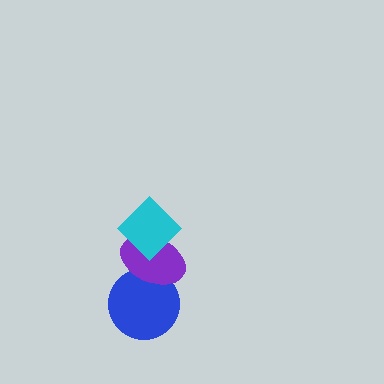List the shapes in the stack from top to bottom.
From top to bottom: the cyan diamond, the purple ellipse, the blue circle.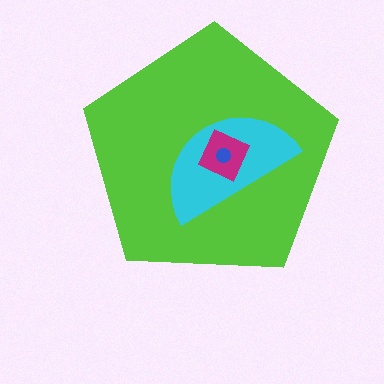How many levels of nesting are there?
4.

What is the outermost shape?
The lime pentagon.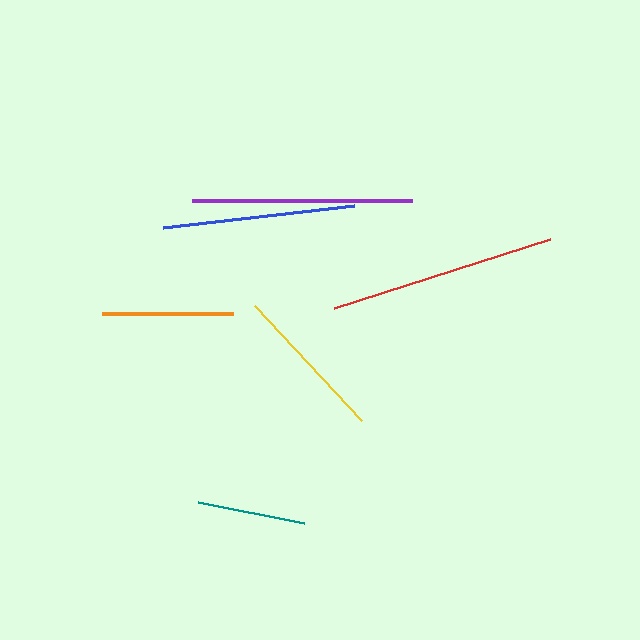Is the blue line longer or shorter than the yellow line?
The blue line is longer than the yellow line.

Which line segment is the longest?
The red line is the longest at approximately 227 pixels.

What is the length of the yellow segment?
The yellow segment is approximately 157 pixels long.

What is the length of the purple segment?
The purple segment is approximately 220 pixels long.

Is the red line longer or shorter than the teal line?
The red line is longer than the teal line.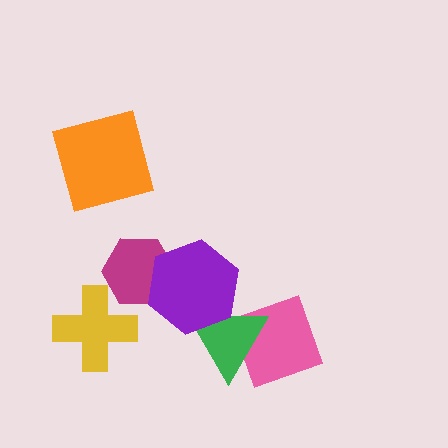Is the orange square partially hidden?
No, no other shape covers it.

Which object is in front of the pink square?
The green triangle is in front of the pink square.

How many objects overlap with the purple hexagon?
2 objects overlap with the purple hexagon.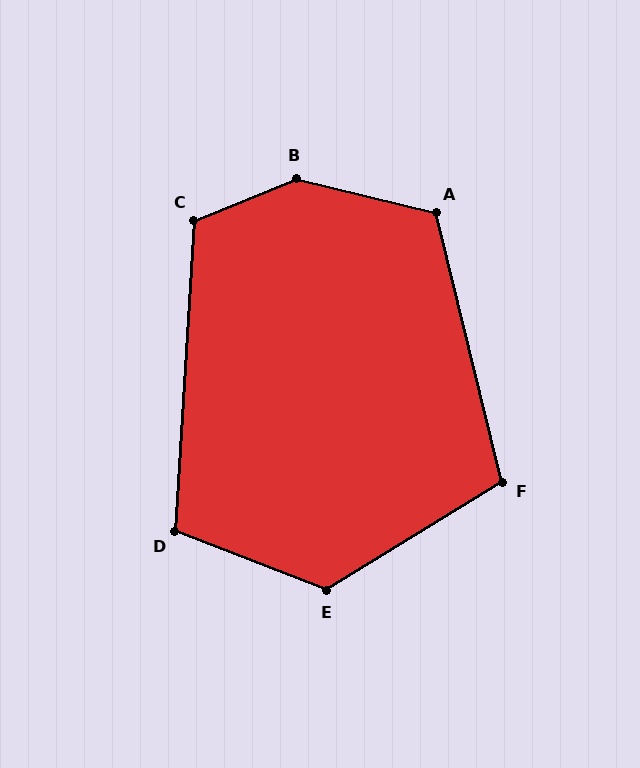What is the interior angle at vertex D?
Approximately 108 degrees (obtuse).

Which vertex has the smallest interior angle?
F, at approximately 108 degrees.